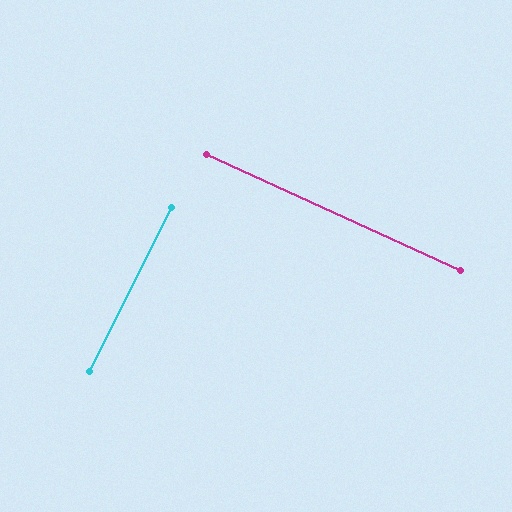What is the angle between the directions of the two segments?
Approximately 88 degrees.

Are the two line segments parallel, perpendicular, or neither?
Perpendicular — they meet at approximately 88°.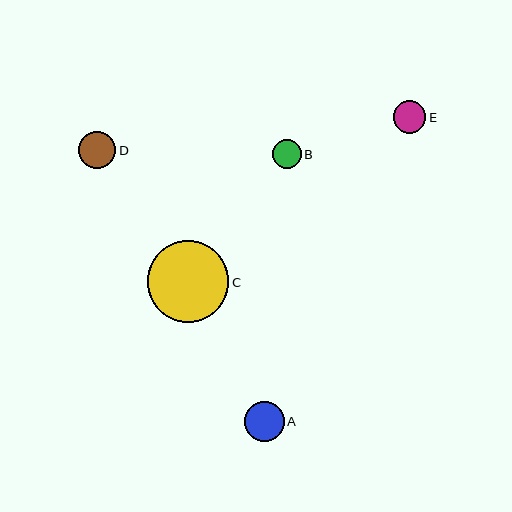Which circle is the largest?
Circle C is the largest with a size of approximately 81 pixels.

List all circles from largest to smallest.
From largest to smallest: C, A, D, E, B.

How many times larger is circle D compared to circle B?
Circle D is approximately 1.3 times the size of circle B.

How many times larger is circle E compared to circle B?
Circle E is approximately 1.1 times the size of circle B.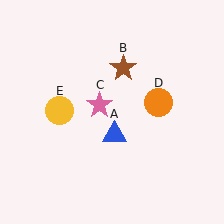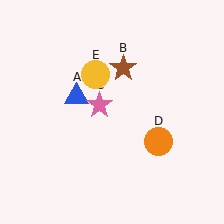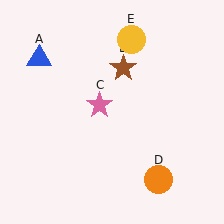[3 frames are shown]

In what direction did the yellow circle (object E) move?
The yellow circle (object E) moved up and to the right.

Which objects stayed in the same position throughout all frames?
Brown star (object B) and pink star (object C) remained stationary.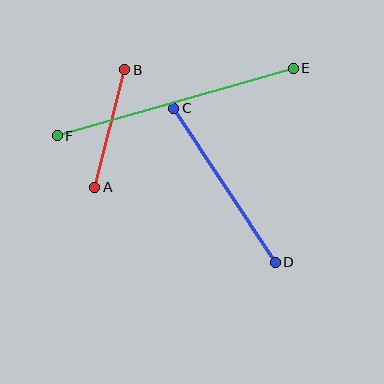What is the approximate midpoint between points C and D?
The midpoint is at approximately (225, 185) pixels.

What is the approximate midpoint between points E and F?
The midpoint is at approximately (175, 102) pixels.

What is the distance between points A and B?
The distance is approximately 121 pixels.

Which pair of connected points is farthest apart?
Points E and F are farthest apart.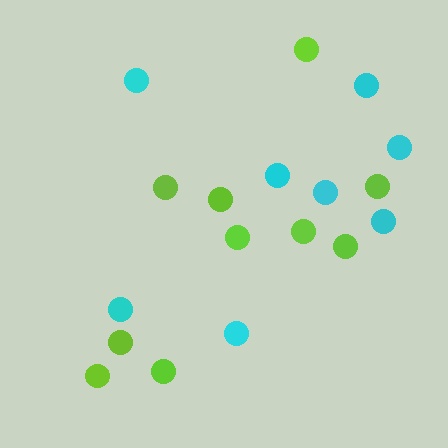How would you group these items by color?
There are 2 groups: one group of cyan circles (8) and one group of lime circles (10).